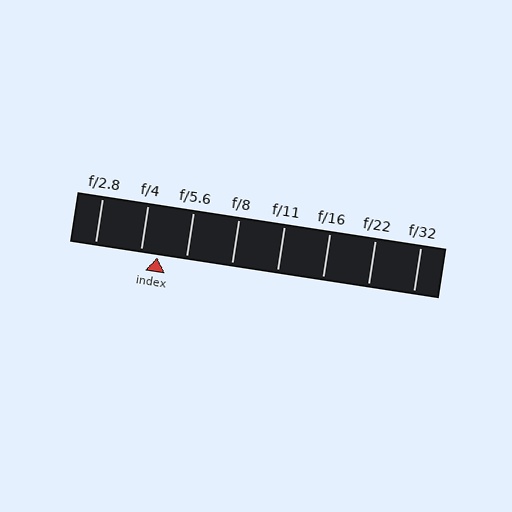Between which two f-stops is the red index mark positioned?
The index mark is between f/4 and f/5.6.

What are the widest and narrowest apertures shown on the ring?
The widest aperture shown is f/2.8 and the narrowest is f/32.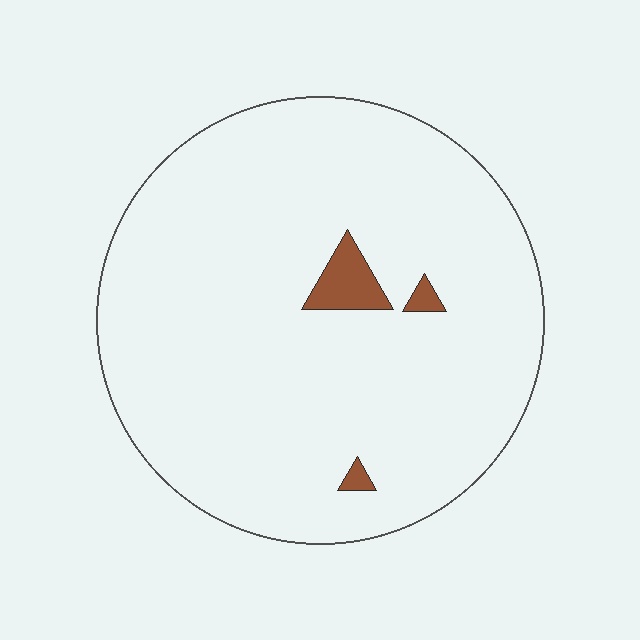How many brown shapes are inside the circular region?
3.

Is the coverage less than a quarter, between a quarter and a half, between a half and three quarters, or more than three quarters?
Less than a quarter.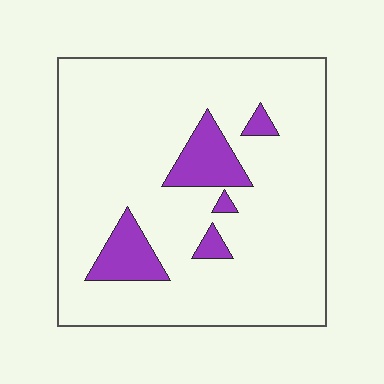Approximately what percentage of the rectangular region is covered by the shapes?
Approximately 10%.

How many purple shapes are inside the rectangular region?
5.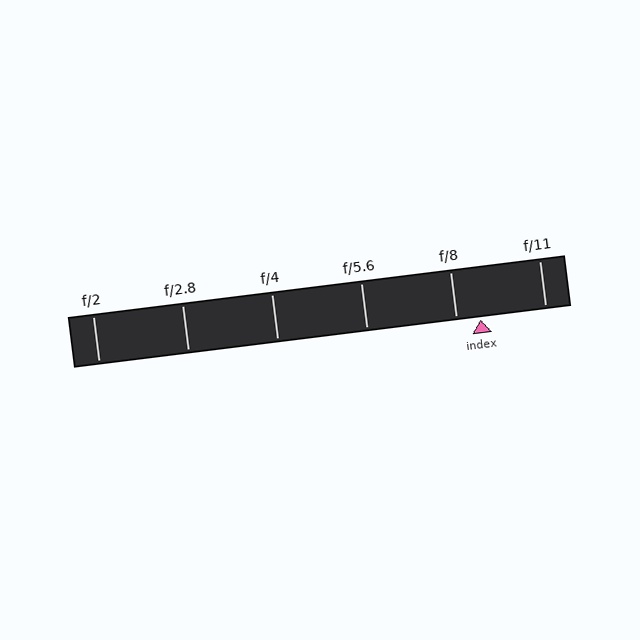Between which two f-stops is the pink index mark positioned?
The index mark is between f/8 and f/11.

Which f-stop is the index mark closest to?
The index mark is closest to f/8.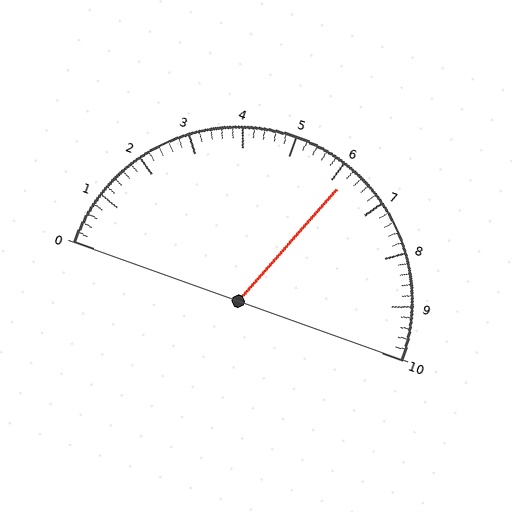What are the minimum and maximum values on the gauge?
The gauge ranges from 0 to 10.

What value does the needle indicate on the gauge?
The needle indicates approximately 6.2.